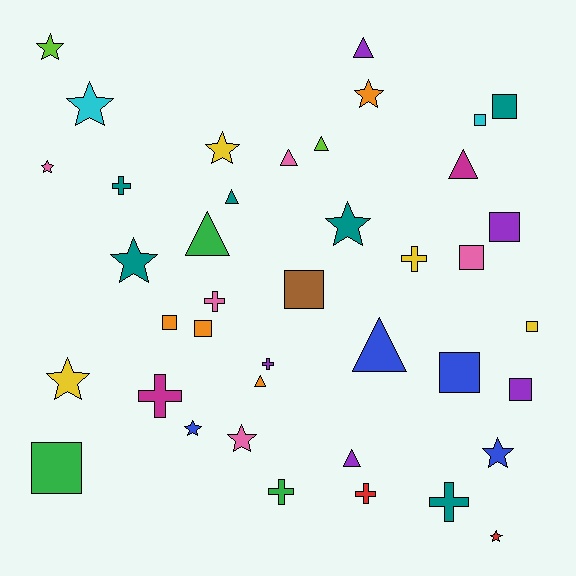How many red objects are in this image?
There are 2 red objects.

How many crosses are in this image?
There are 8 crosses.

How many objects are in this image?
There are 40 objects.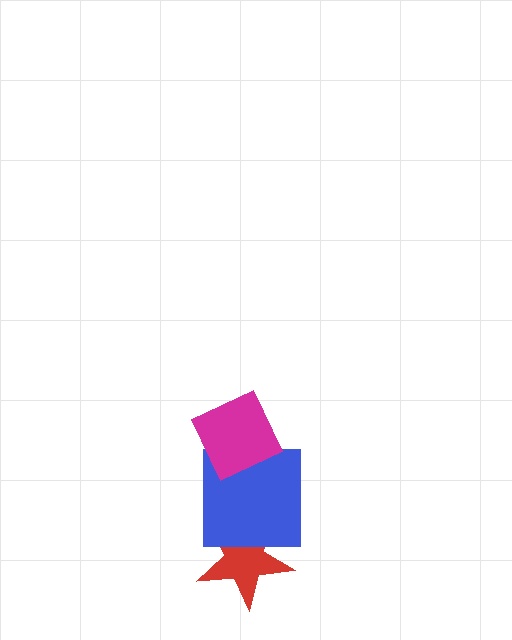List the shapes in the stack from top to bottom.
From top to bottom: the magenta diamond, the blue square, the red star.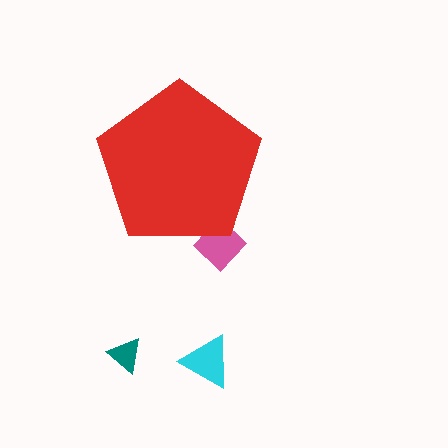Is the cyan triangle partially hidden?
No, the cyan triangle is fully visible.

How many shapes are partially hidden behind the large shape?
1 shape is partially hidden.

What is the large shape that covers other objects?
A red pentagon.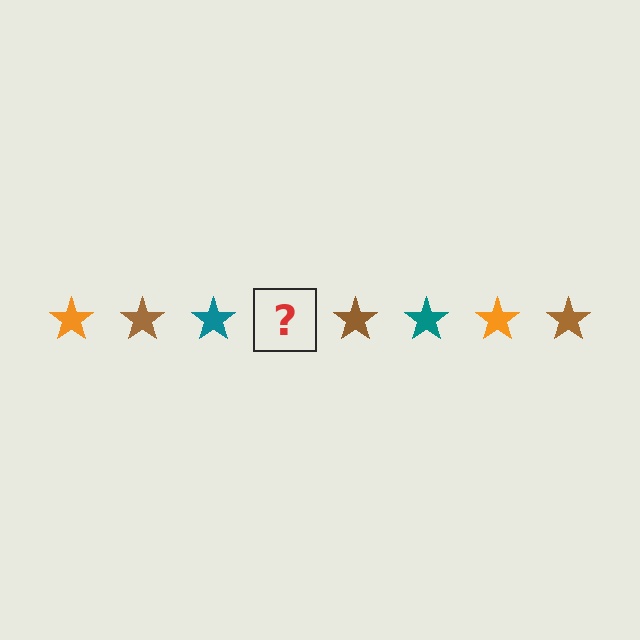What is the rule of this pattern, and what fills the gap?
The rule is that the pattern cycles through orange, brown, teal stars. The gap should be filled with an orange star.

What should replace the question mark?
The question mark should be replaced with an orange star.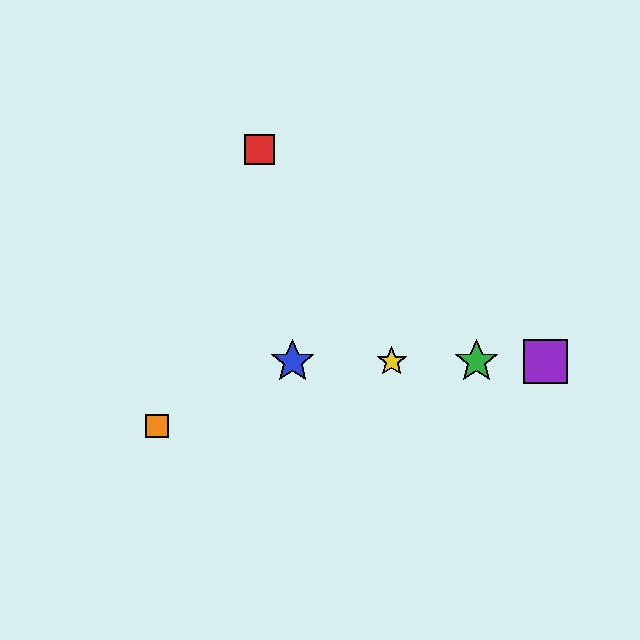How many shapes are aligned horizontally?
4 shapes (the blue star, the green star, the yellow star, the purple square) are aligned horizontally.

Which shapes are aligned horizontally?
The blue star, the green star, the yellow star, the purple square are aligned horizontally.